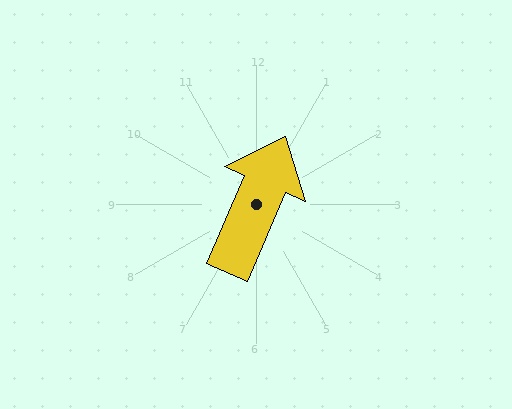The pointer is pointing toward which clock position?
Roughly 1 o'clock.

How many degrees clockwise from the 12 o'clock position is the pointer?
Approximately 23 degrees.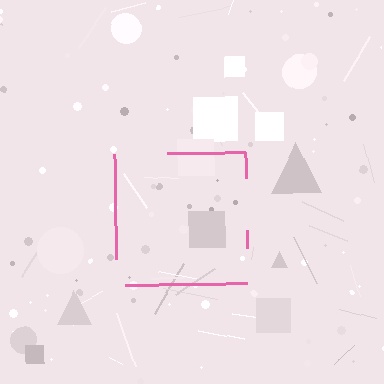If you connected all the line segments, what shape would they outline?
They would outline a square.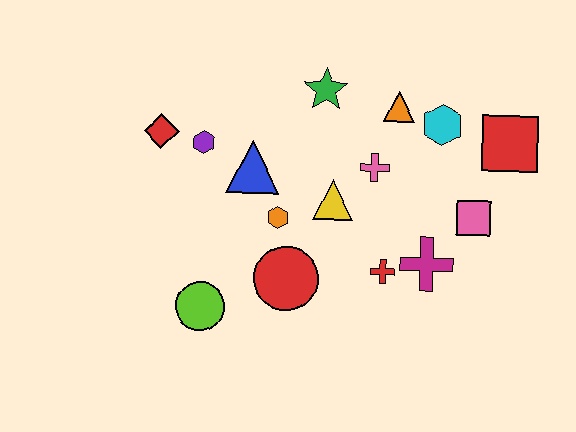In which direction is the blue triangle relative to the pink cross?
The blue triangle is to the left of the pink cross.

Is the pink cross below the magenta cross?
No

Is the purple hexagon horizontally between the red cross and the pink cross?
No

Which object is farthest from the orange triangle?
The lime circle is farthest from the orange triangle.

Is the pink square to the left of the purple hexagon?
No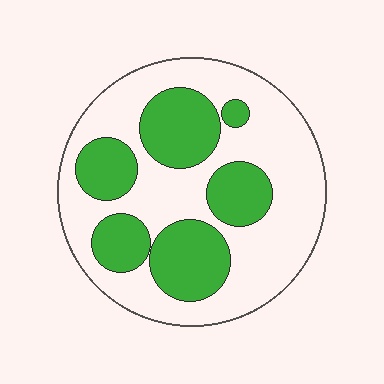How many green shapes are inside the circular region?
6.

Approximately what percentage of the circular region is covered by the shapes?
Approximately 35%.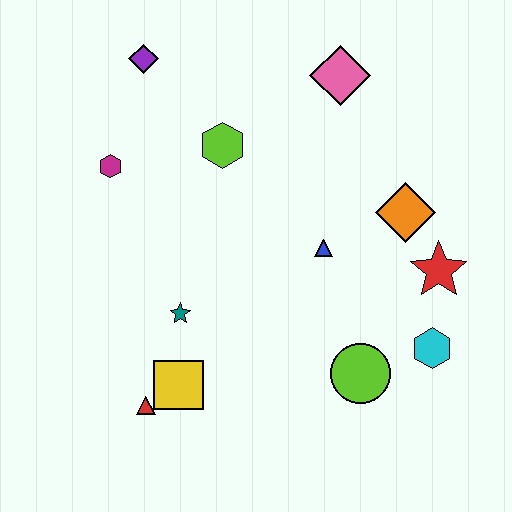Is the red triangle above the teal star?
No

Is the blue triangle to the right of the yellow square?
Yes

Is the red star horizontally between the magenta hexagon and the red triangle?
No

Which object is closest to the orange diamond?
The red star is closest to the orange diamond.